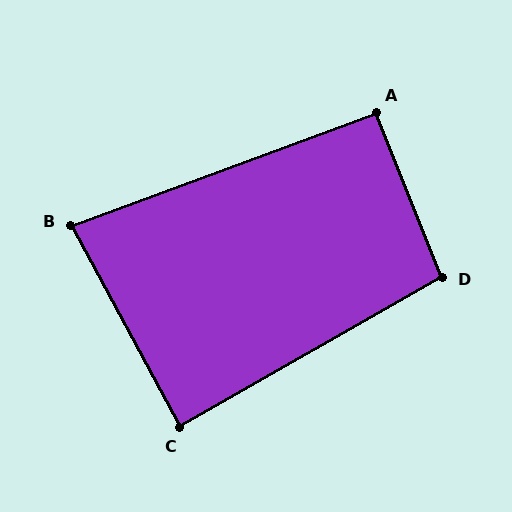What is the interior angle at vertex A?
Approximately 91 degrees (approximately right).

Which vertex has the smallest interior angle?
B, at approximately 82 degrees.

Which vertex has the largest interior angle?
D, at approximately 98 degrees.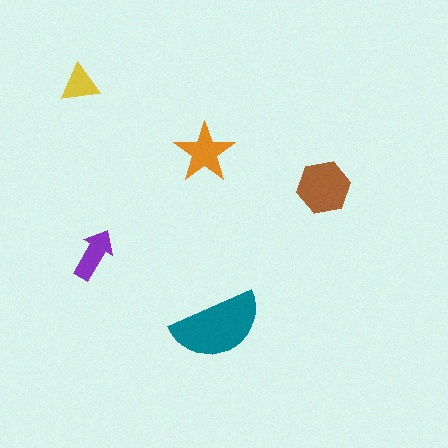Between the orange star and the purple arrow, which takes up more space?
The orange star.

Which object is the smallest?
The yellow triangle.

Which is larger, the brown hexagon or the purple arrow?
The brown hexagon.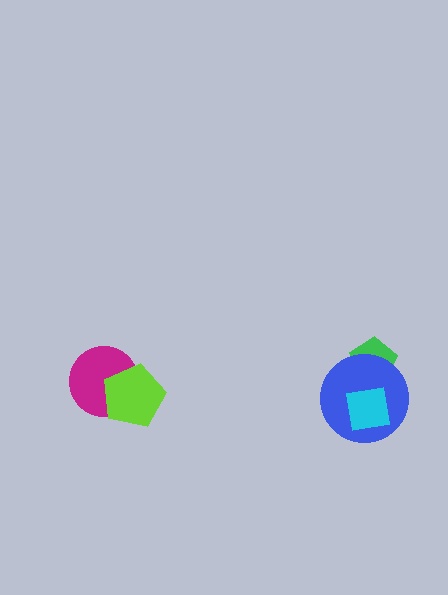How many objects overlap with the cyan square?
1 object overlaps with the cyan square.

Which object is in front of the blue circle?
The cyan square is in front of the blue circle.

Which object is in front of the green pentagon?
The blue circle is in front of the green pentagon.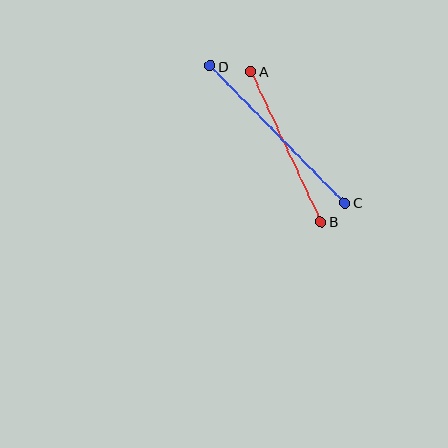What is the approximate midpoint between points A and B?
The midpoint is at approximately (286, 147) pixels.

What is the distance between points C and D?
The distance is approximately 192 pixels.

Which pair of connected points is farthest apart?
Points C and D are farthest apart.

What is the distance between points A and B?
The distance is approximately 166 pixels.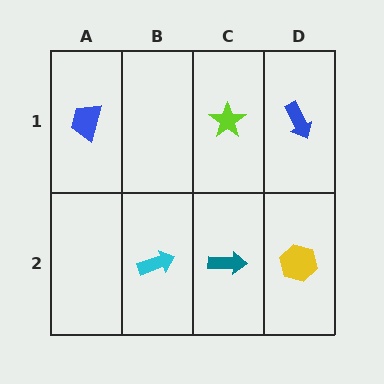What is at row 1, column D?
A blue arrow.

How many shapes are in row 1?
3 shapes.